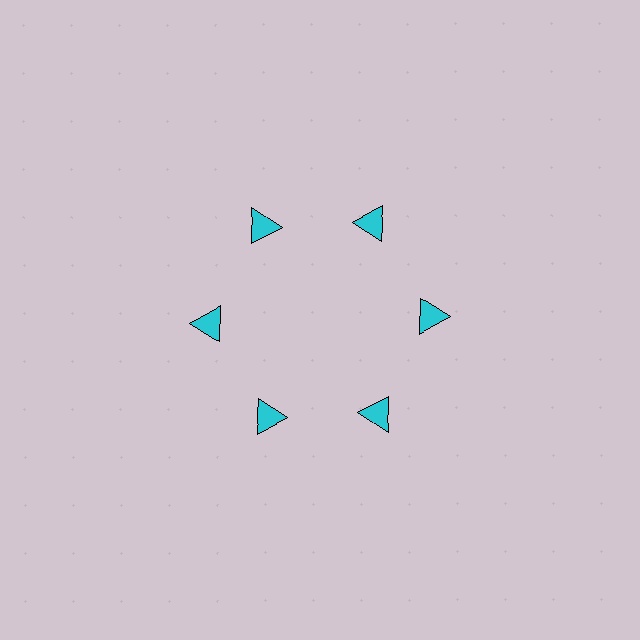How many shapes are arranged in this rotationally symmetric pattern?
There are 6 shapes, arranged in 6 groups of 1.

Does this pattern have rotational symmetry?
Yes, this pattern has 6-fold rotational symmetry. It looks the same after rotating 60 degrees around the center.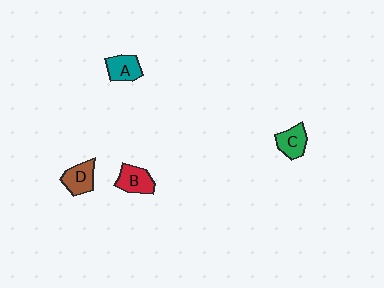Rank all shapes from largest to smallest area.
From largest to smallest: B (red), D (brown), A (teal), C (green).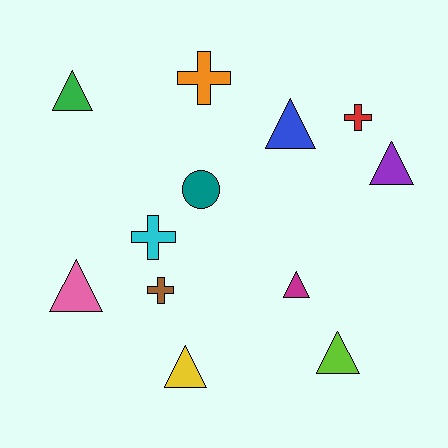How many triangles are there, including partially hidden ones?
There are 7 triangles.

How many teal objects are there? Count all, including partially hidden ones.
There is 1 teal object.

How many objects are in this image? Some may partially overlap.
There are 12 objects.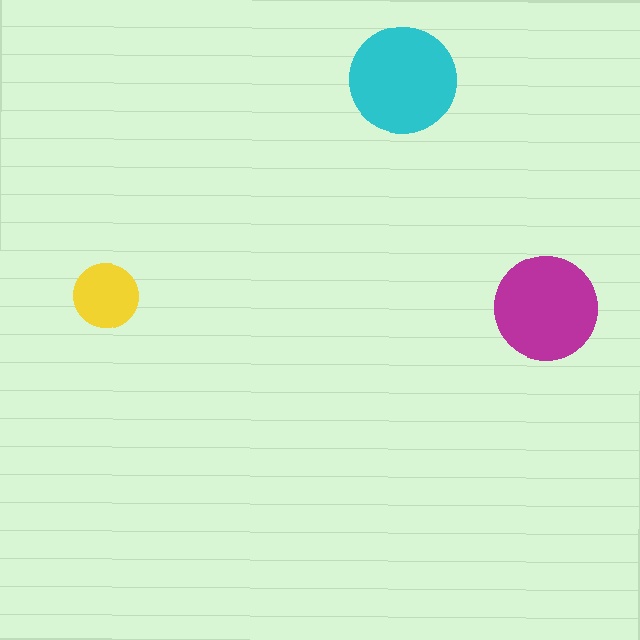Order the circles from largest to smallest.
the cyan one, the magenta one, the yellow one.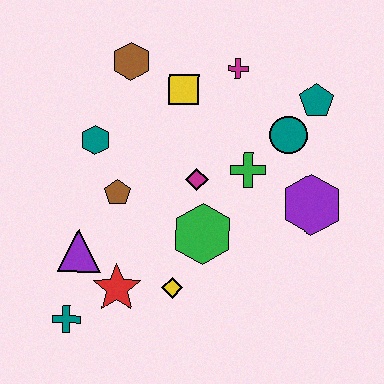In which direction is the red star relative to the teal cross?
The red star is to the right of the teal cross.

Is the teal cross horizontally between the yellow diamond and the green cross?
No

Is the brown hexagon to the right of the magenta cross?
No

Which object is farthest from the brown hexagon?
The teal cross is farthest from the brown hexagon.